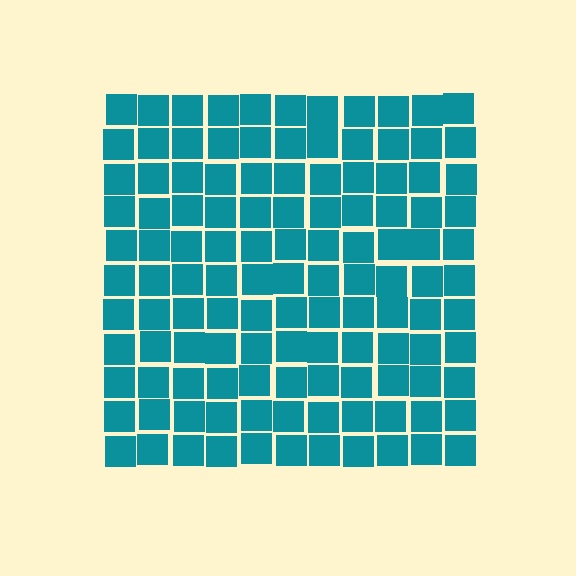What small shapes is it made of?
It is made of small squares.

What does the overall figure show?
The overall figure shows a square.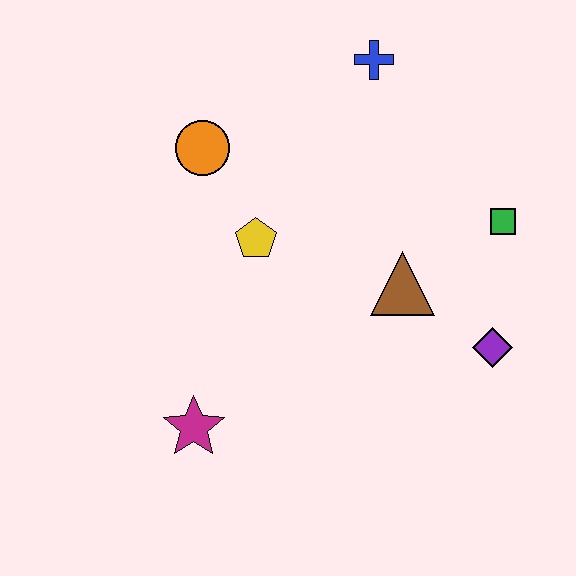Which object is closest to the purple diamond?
The brown triangle is closest to the purple diamond.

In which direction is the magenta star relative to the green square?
The magenta star is to the left of the green square.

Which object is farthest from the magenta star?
The blue cross is farthest from the magenta star.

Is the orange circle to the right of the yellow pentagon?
No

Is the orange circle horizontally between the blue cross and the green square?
No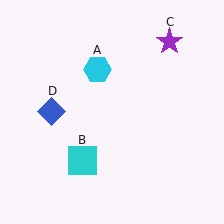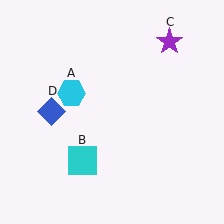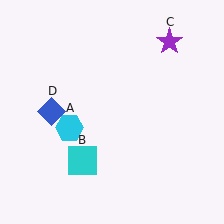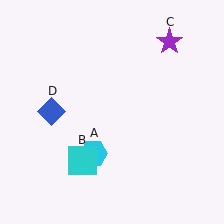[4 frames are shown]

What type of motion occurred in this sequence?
The cyan hexagon (object A) rotated counterclockwise around the center of the scene.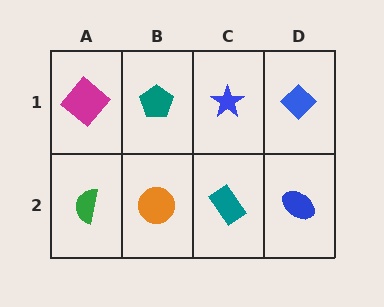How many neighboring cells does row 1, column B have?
3.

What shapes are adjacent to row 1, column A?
A green semicircle (row 2, column A), a teal pentagon (row 1, column B).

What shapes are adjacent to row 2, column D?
A blue diamond (row 1, column D), a teal rectangle (row 2, column C).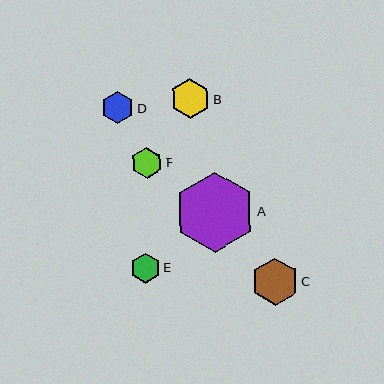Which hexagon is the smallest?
Hexagon E is the smallest with a size of approximately 30 pixels.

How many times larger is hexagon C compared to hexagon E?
Hexagon C is approximately 1.6 times the size of hexagon E.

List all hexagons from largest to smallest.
From largest to smallest: A, C, B, D, F, E.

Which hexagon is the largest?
Hexagon A is the largest with a size of approximately 80 pixels.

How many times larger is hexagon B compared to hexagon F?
Hexagon B is approximately 1.3 times the size of hexagon F.